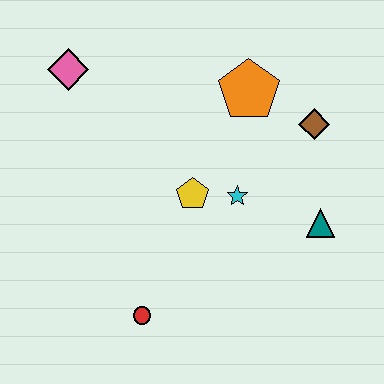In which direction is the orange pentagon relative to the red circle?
The orange pentagon is above the red circle.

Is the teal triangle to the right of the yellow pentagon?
Yes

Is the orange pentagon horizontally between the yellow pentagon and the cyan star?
No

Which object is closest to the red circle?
The yellow pentagon is closest to the red circle.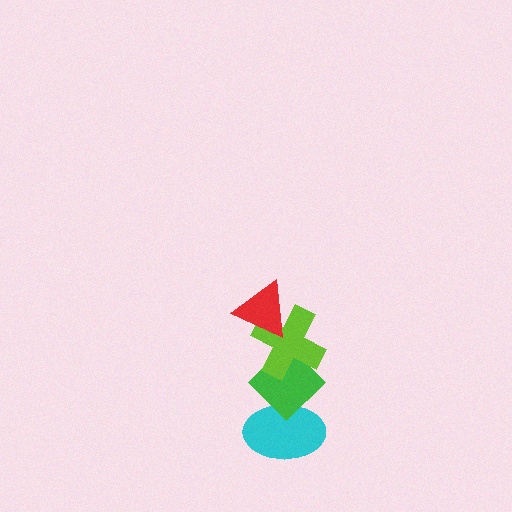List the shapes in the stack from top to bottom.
From top to bottom: the red triangle, the lime cross, the green diamond, the cyan ellipse.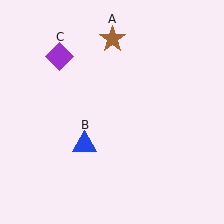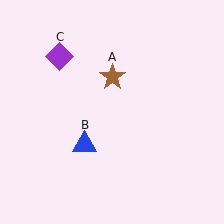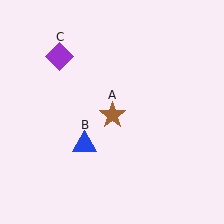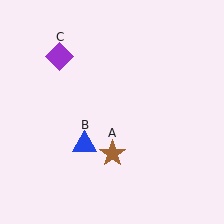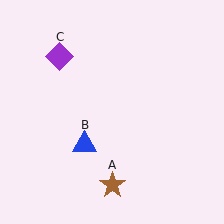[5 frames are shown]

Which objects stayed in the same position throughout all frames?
Blue triangle (object B) and purple diamond (object C) remained stationary.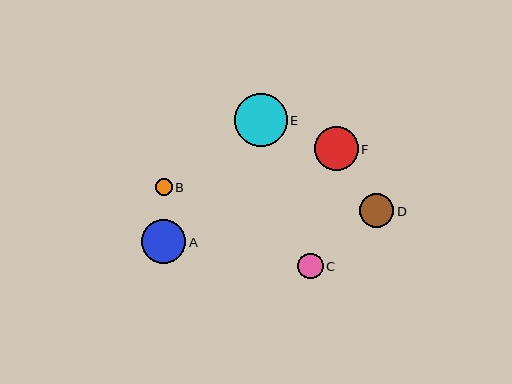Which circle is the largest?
Circle E is the largest with a size of approximately 52 pixels.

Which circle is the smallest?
Circle B is the smallest with a size of approximately 17 pixels.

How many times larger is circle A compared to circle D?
Circle A is approximately 1.3 times the size of circle D.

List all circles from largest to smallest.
From largest to smallest: E, A, F, D, C, B.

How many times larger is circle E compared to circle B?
Circle E is approximately 3.2 times the size of circle B.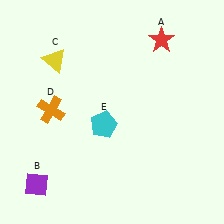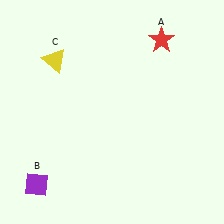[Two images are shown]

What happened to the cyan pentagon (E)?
The cyan pentagon (E) was removed in Image 2. It was in the bottom-left area of Image 1.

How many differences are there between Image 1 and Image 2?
There are 2 differences between the two images.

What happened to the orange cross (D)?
The orange cross (D) was removed in Image 2. It was in the top-left area of Image 1.